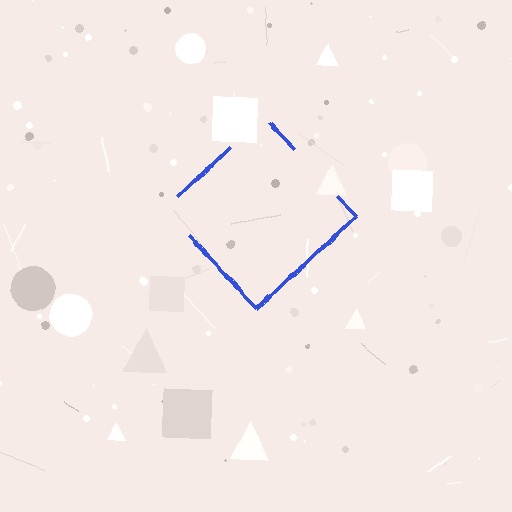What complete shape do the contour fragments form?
The contour fragments form a diamond.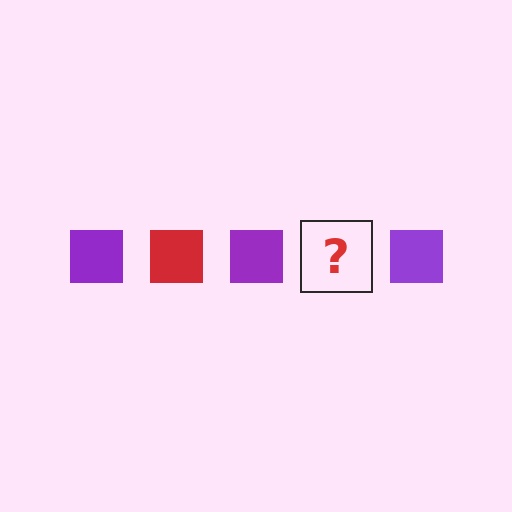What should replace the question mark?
The question mark should be replaced with a red square.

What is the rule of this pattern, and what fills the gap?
The rule is that the pattern cycles through purple, red squares. The gap should be filled with a red square.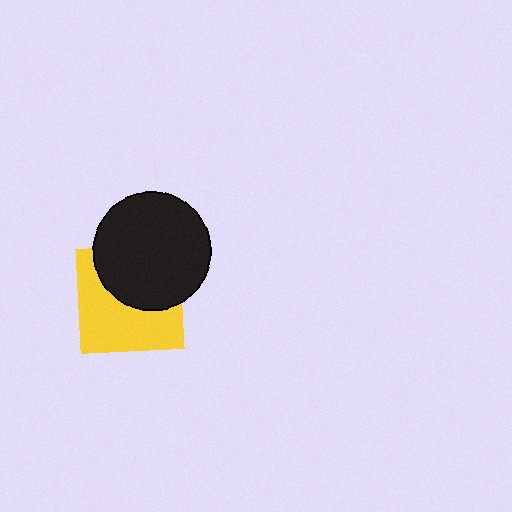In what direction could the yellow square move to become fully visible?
The yellow square could move down. That would shift it out from behind the black circle entirely.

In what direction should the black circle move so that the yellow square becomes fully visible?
The black circle should move up. That is the shortest direction to clear the overlap and leave the yellow square fully visible.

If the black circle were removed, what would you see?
You would see the complete yellow square.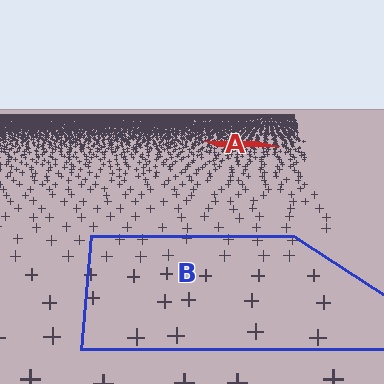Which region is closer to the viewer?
Region B is closer. The texture elements there are larger and more spread out.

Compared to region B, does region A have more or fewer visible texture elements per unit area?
Region A has more texture elements per unit area — they are packed more densely because it is farther away.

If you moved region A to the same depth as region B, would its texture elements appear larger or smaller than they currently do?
They would appear larger. At a closer depth, the same texture elements are projected at a bigger on-screen size.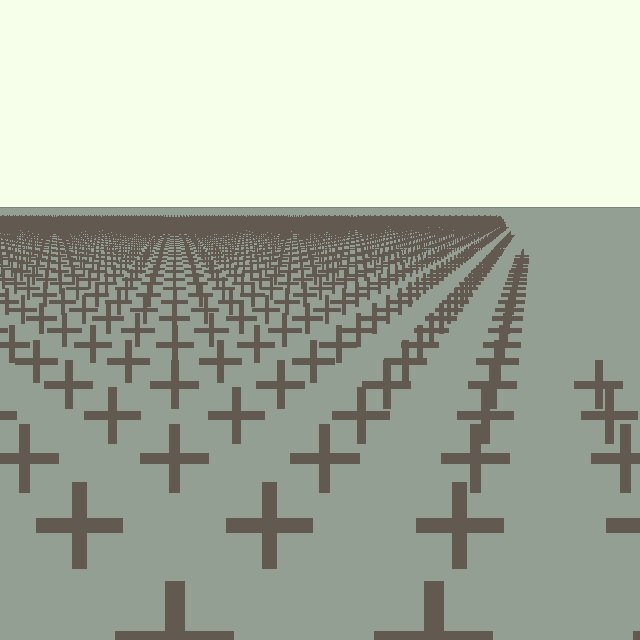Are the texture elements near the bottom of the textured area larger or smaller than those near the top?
Larger. Near the bottom, elements are closer to the viewer and appear at a bigger on-screen size.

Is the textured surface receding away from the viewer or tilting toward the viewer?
The surface is receding away from the viewer. Texture elements get smaller and denser toward the top.